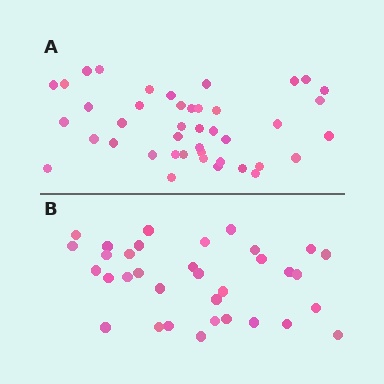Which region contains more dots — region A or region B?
Region A (the top region) has more dots.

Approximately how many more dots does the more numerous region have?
Region A has roughly 8 or so more dots than region B.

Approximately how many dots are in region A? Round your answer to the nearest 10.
About 40 dots. (The exact count is 42, which rounds to 40.)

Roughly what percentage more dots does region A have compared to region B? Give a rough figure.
About 25% more.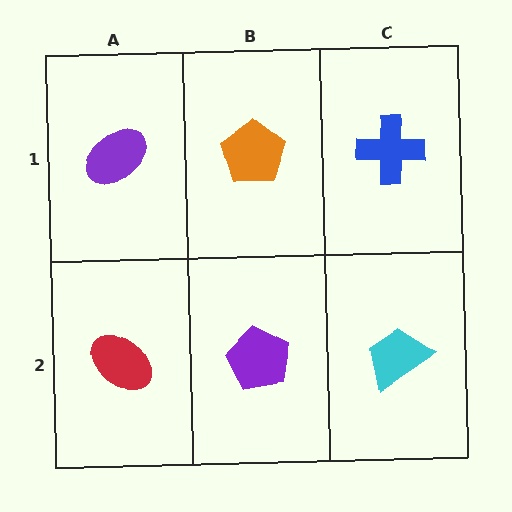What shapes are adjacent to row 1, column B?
A purple pentagon (row 2, column B), a purple ellipse (row 1, column A), a blue cross (row 1, column C).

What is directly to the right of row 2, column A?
A purple pentagon.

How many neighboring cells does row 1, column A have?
2.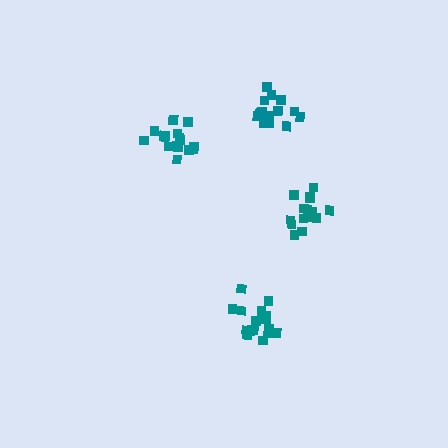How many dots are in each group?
Group 1: 18 dots, Group 2: 18 dots, Group 3: 16 dots, Group 4: 18 dots (70 total).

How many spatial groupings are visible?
There are 4 spatial groupings.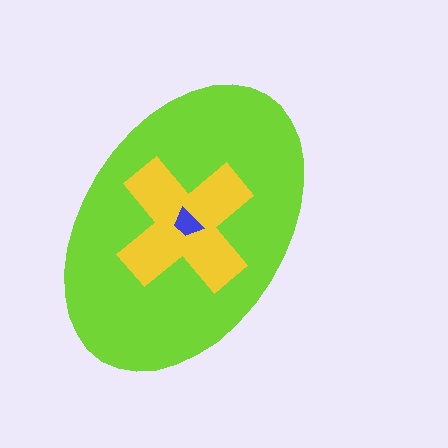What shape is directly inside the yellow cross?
The blue trapezoid.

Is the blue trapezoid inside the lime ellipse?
Yes.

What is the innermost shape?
The blue trapezoid.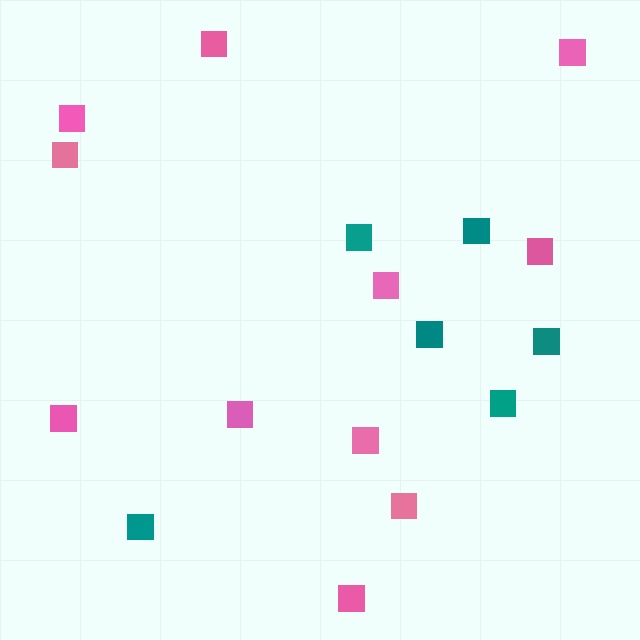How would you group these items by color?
There are 2 groups: one group of teal squares (6) and one group of pink squares (11).